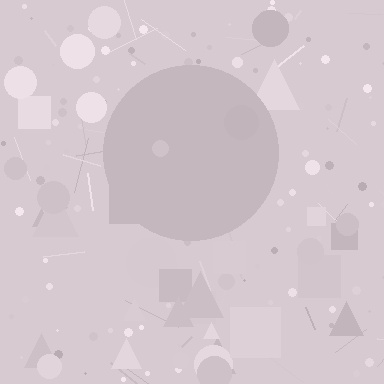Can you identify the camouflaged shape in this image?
The camouflaged shape is a circle.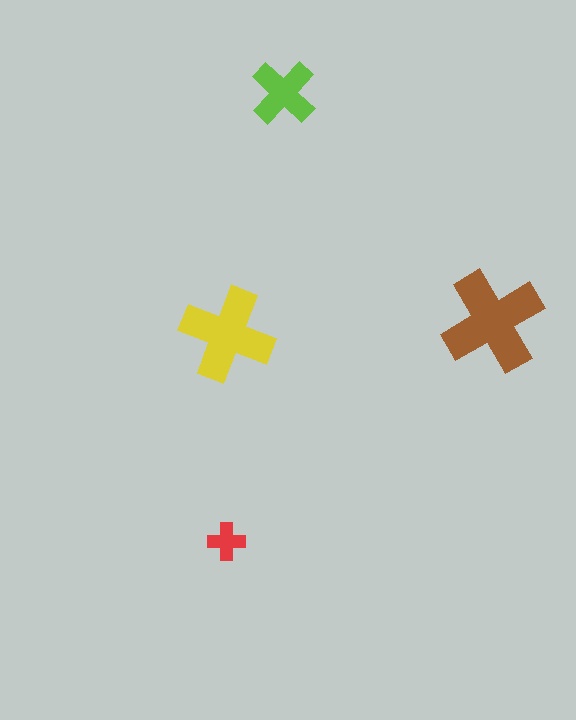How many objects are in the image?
There are 4 objects in the image.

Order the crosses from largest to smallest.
the brown one, the yellow one, the lime one, the red one.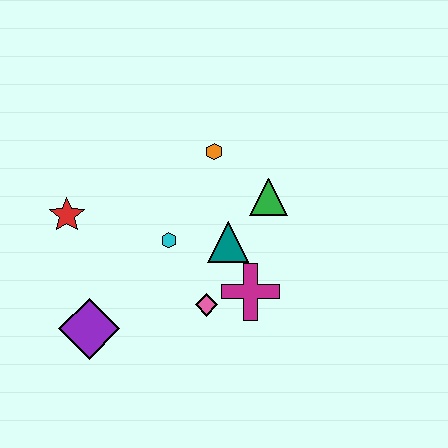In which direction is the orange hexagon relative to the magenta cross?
The orange hexagon is above the magenta cross.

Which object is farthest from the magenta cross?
The red star is farthest from the magenta cross.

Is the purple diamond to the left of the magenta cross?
Yes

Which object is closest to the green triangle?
The teal triangle is closest to the green triangle.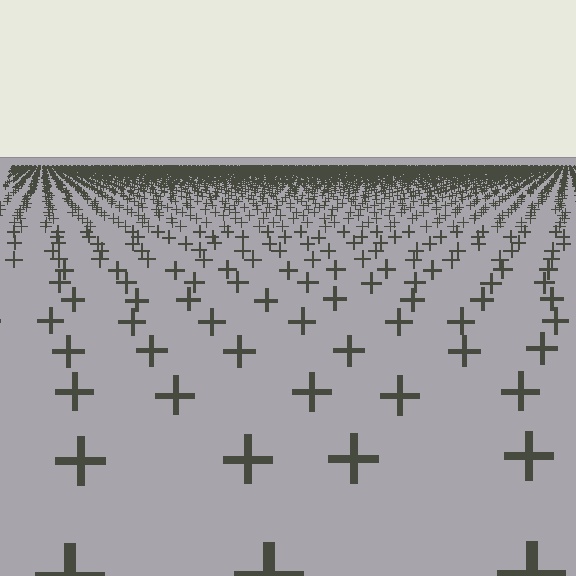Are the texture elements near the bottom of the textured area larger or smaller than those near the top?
Larger. Near the bottom, elements are closer to the viewer and appear at a bigger on-screen size.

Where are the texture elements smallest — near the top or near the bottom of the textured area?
Near the top.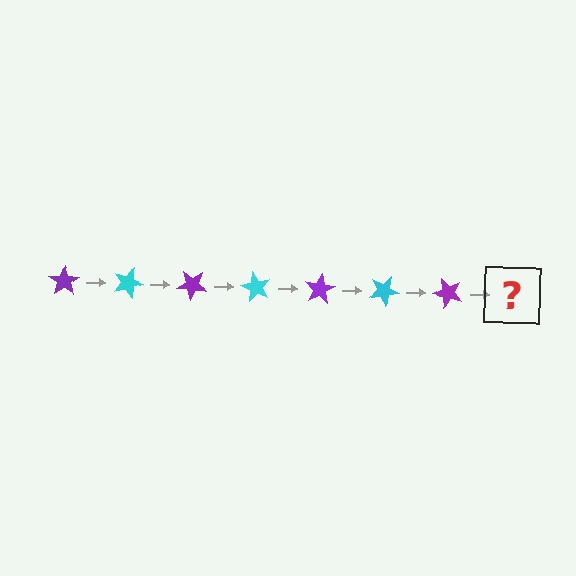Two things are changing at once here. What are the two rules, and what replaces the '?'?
The two rules are that it rotates 20 degrees each step and the color cycles through purple and cyan. The '?' should be a cyan star, rotated 140 degrees from the start.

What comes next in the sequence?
The next element should be a cyan star, rotated 140 degrees from the start.